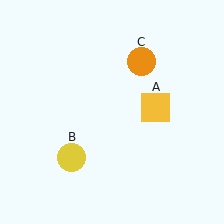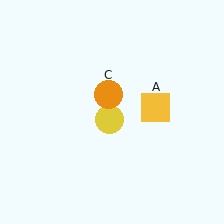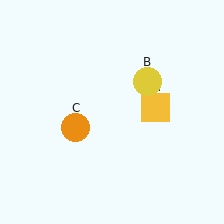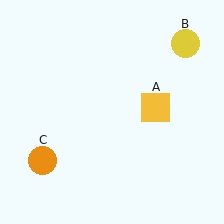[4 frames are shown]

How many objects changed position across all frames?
2 objects changed position: yellow circle (object B), orange circle (object C).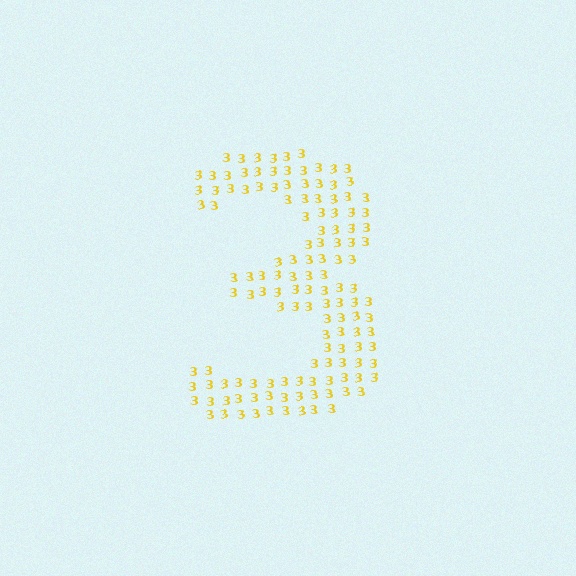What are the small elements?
The small elements are digit 3's.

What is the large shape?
The large shape is the digit 3.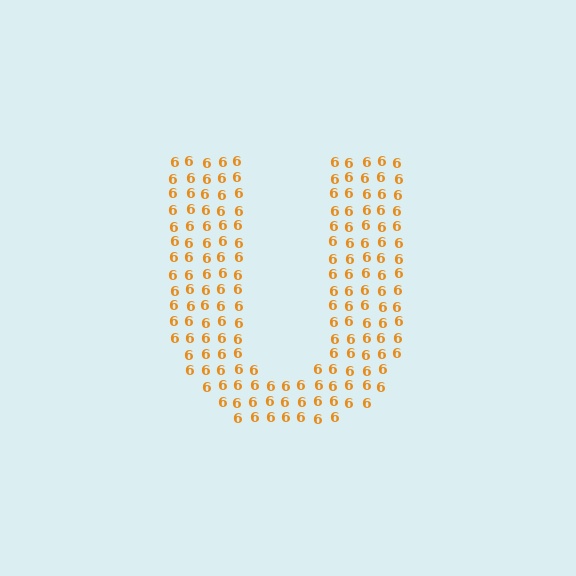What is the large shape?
The large shape is the letter U.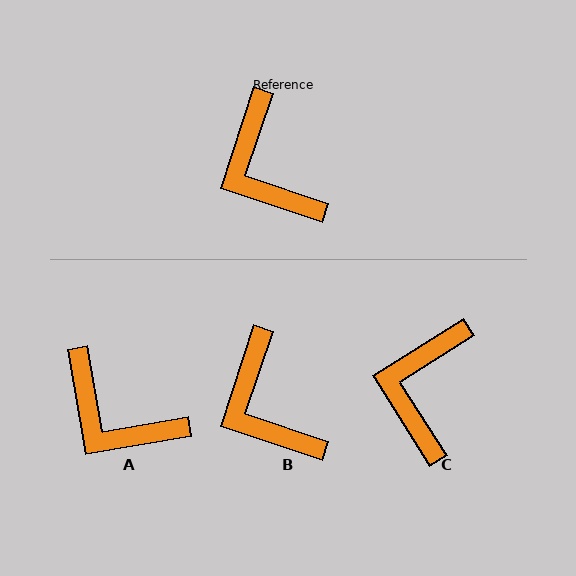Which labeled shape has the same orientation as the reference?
B.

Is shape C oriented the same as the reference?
No, it is off by about 40 degrees.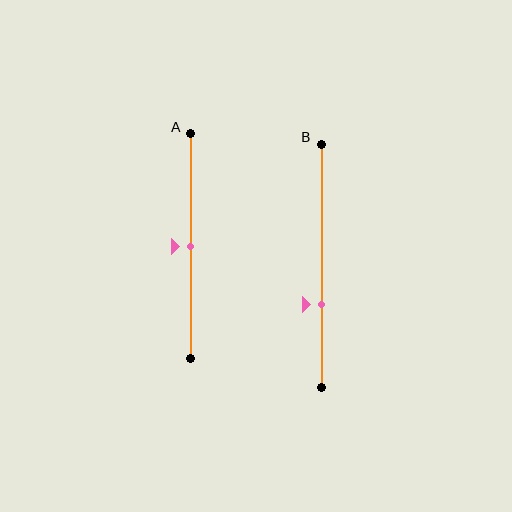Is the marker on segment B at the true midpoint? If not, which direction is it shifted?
No, the marker on segment B is shifted downward by about 16% of the segment length.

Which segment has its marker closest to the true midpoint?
Segment A has its marker closest to the true midpoint.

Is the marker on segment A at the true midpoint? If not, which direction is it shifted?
Yes, the marker on segment A is at the true midpoint.